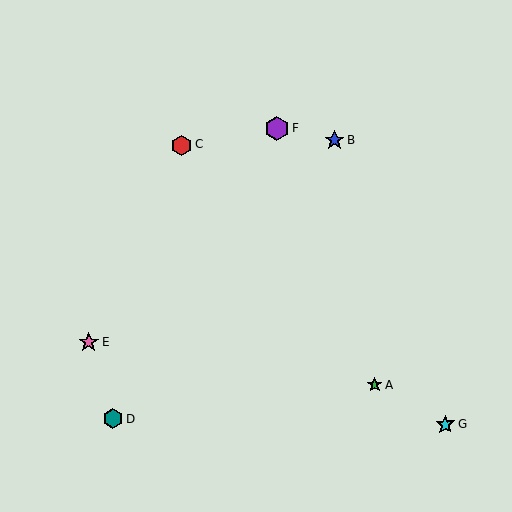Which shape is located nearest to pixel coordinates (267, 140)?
The purple hexagon (labeled F) at (277, 128) is nearest to that location.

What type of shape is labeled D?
Shape D is a teal hexagon.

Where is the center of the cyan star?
The center of the cyan star is at (446, 424).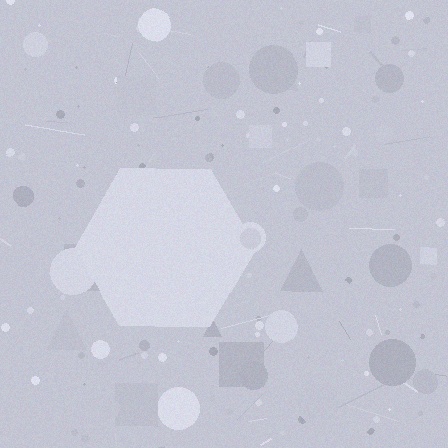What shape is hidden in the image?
A hexagon is hidden in the image.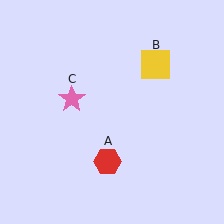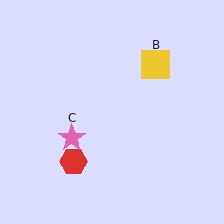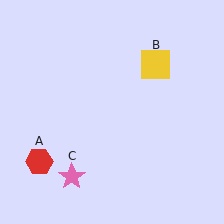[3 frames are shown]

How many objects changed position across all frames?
2 objects changed position: red hexagon (object A), pink star (object C).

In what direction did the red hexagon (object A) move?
The red hexagon (object A) moved left.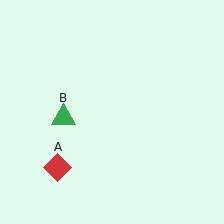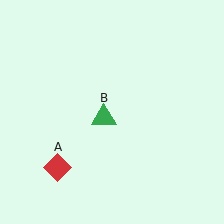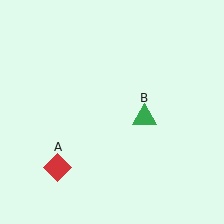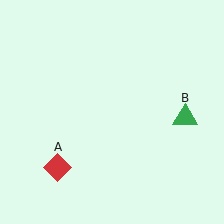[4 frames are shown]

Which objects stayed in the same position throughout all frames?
Red diamond (object A) remained stationary.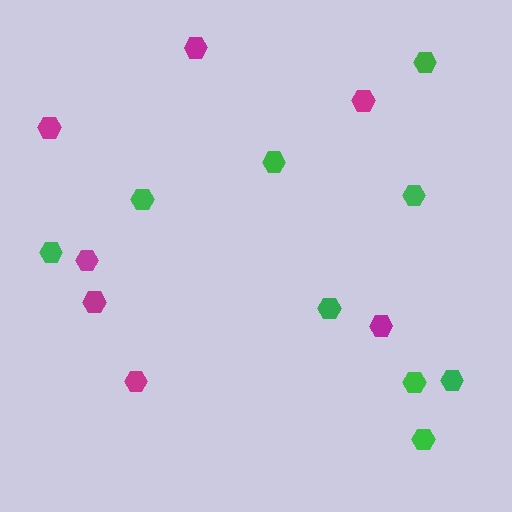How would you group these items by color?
There are 2 groups: one group of green hexagons (9) and one group of magenta hexagons (7).